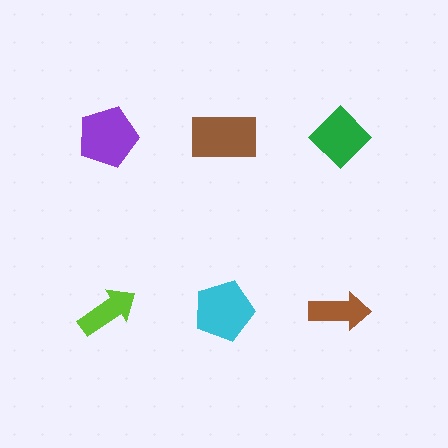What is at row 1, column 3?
A green diamond.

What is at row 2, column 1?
A lime arrow.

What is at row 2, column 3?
A brown arrow.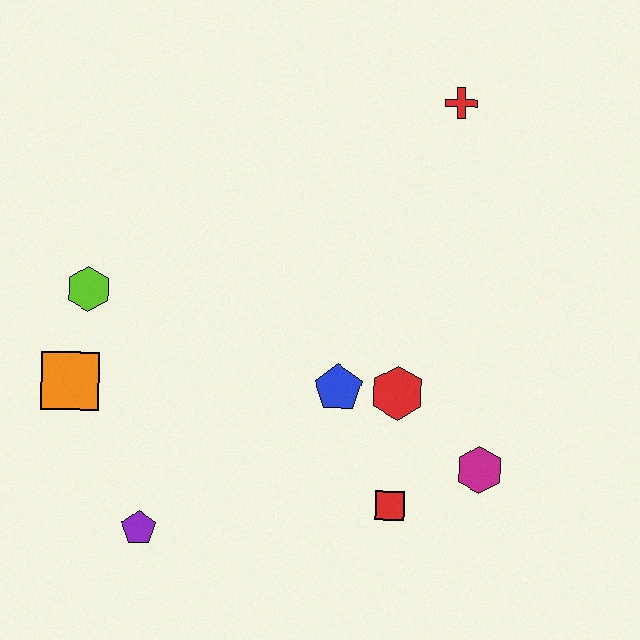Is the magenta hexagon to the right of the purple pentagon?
Yes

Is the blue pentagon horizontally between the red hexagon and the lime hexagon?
Yes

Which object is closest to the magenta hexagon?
The red square is closest to the magenta hexagon.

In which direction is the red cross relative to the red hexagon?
The red cross is above the red hexagon.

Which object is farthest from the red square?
The red cross is farthest from the red square.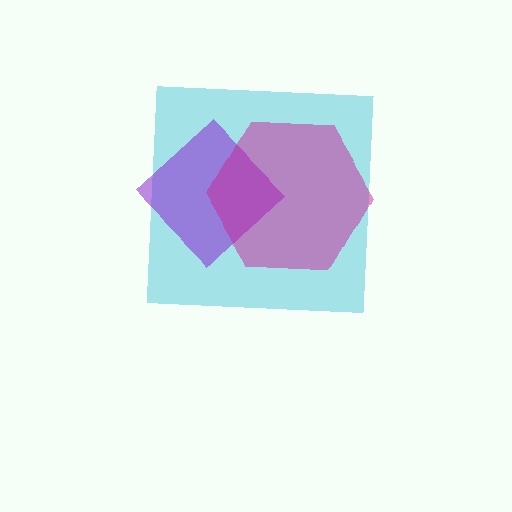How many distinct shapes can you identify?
There are 3 distinct shapes: a cyan square, a purple diamond, a magenta hexagon.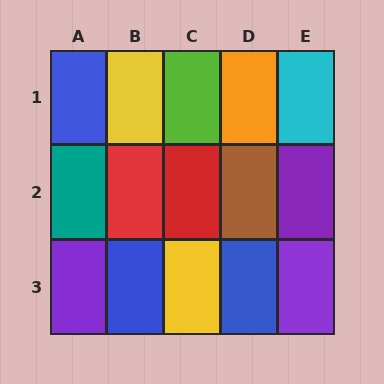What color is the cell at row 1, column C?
Lime.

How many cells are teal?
1 cell is teal.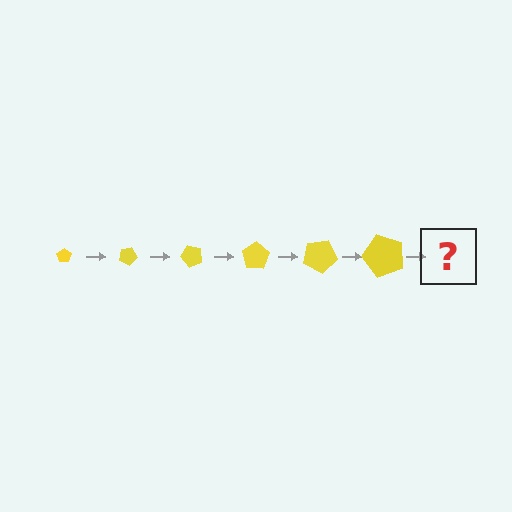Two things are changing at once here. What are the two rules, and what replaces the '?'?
The two rules are that the pentagon grows larger each step and it rotates 25 degrees each step. The '?' should be a pentagon, larger than the previous one and rotated 150 degrees from the start.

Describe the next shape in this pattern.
It should be a pentagon, larger than the previous one and rotated 150 degrees from the start.